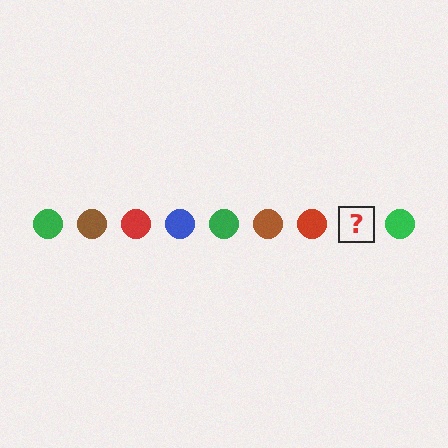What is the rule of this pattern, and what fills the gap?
The rule is that the pattern cycles through green, brown, red, blue circles. The gap should be filled with a blue circle.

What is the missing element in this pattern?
The missing element is a blue circle.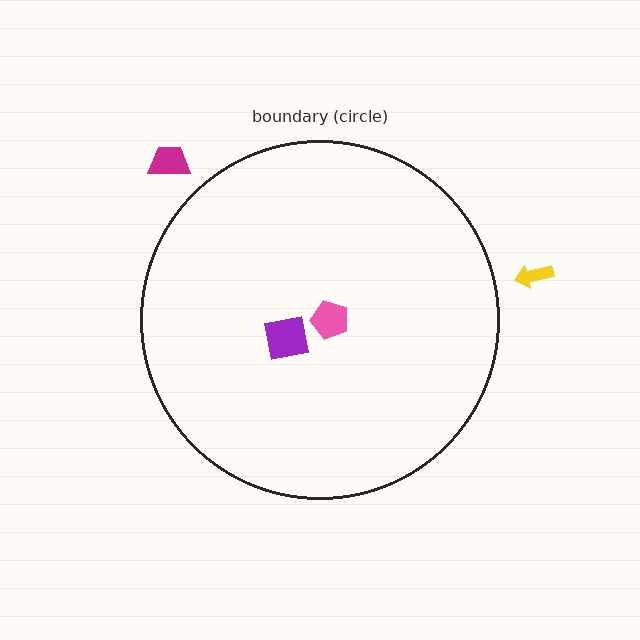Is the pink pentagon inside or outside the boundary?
Inside.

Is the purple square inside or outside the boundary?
Inside.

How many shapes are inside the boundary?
2 inside, 2 outside.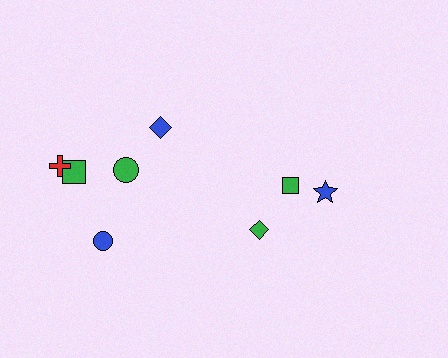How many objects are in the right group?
There are 3 objects.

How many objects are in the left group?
There are 5 objects.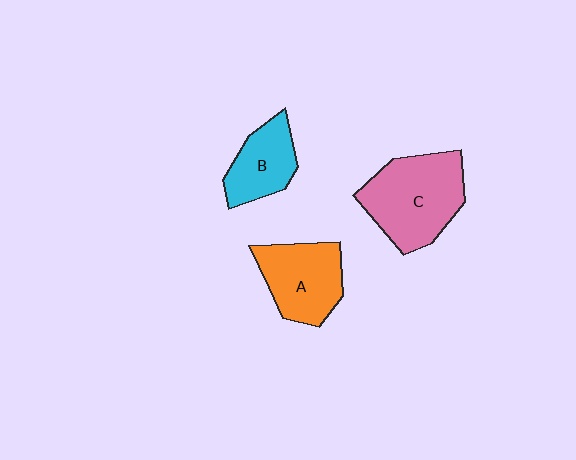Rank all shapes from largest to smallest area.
From largest to smallest: C (pink), A (orange), B (cyan).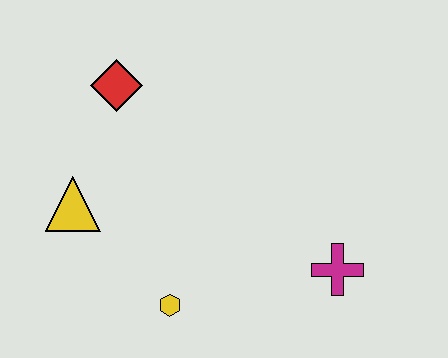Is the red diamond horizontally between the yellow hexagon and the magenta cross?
No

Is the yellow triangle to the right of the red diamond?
No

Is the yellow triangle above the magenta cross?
Yes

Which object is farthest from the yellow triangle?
The magenta cross is farthest from the yellow triangle.